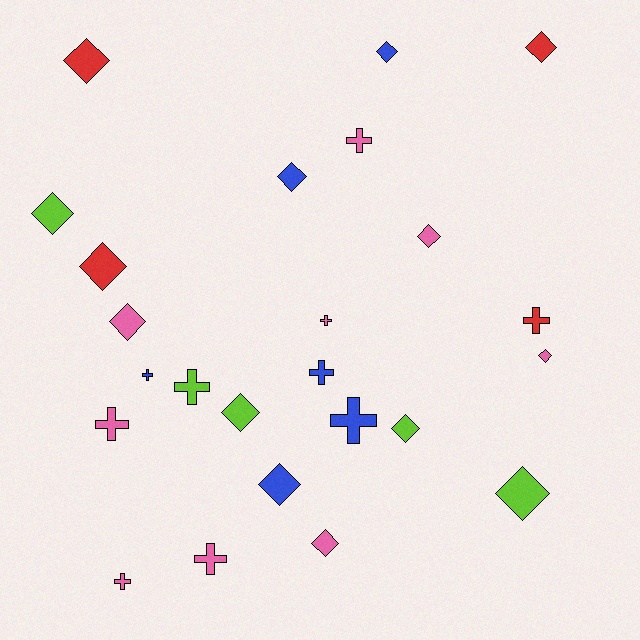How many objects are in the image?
There are 24 objects.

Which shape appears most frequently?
Diamond, with 14 objects.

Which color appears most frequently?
Pink, with 9 objects.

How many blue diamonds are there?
There are 3 blue diamonds.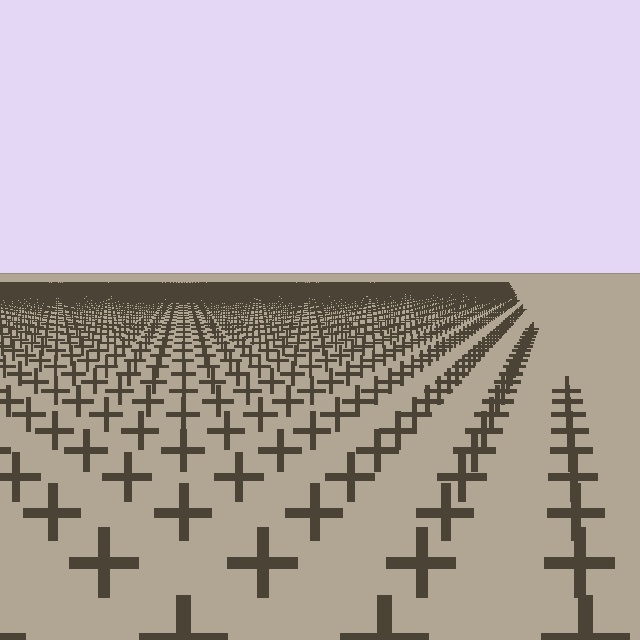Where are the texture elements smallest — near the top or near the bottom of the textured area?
Near the top.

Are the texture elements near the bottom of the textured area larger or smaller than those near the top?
Larger. Near the bottom, elements are closer to the viewer and appear at a bigger on-screen size.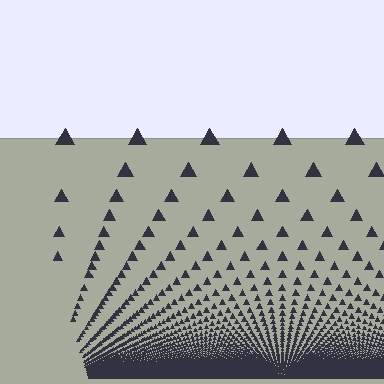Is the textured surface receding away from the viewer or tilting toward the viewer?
The surface appears to tilt toward the viewer. Texture elements get larger and sparser toward the top.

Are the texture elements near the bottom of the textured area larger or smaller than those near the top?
Smaller. The gradient is inverted — elements near the bottom are smaller and denser.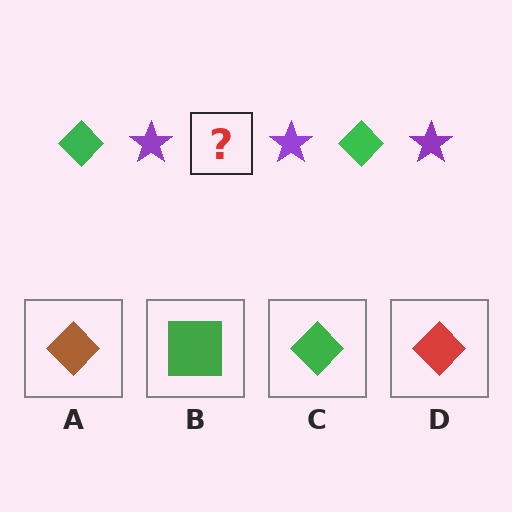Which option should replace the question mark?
Option C.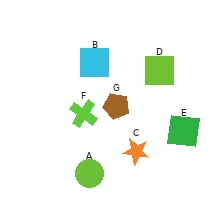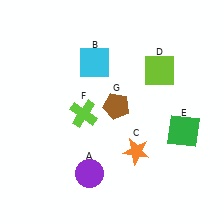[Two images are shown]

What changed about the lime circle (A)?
In Image 1, A is lime. In Image 2, it changed to purple.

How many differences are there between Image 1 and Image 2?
There is 1 difference between the two images.